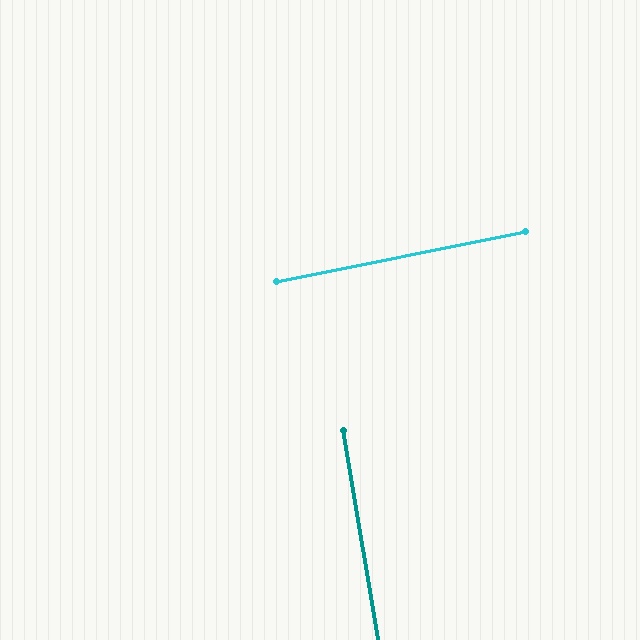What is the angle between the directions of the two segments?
Approximately 88 degrees.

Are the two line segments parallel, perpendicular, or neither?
Perpendicular — they meet at approximately 88°.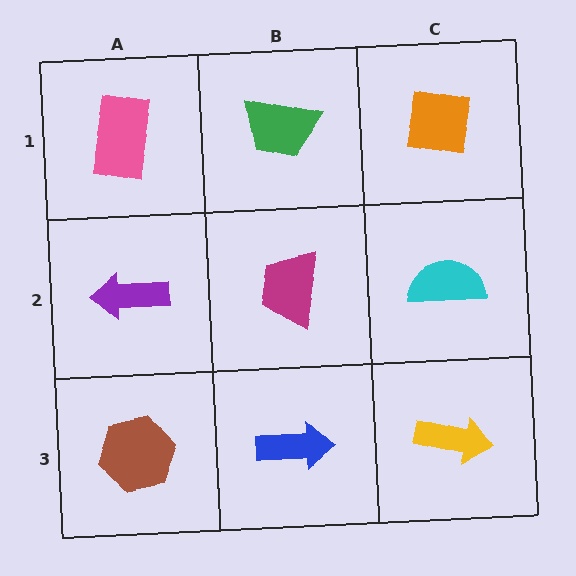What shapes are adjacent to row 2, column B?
A green trapezoid (row 1, column B), a blue arrow (row 3, column B), a purple arrow (row 2, column A), a cyan semicircle (row 2, column C).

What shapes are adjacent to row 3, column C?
A cyan semicircle (row 2, column C), a blue arrow (row 3, column B).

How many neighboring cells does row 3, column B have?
3.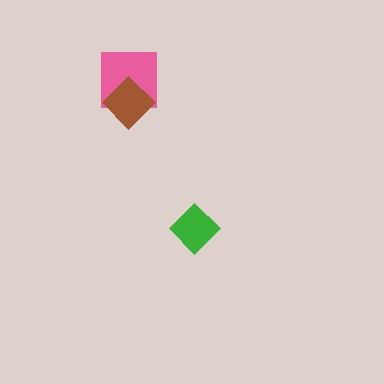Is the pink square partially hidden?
Yes, it is partially covered by another shape.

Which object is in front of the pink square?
The brown diamond is in front of the pink square.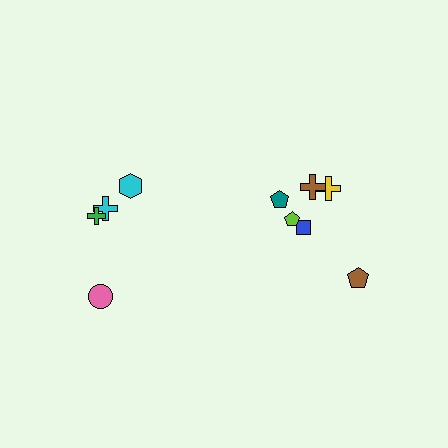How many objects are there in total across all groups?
There are 10 objects.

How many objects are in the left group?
There are 4 objects.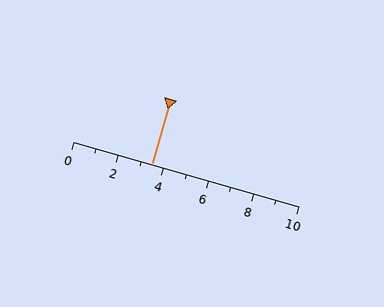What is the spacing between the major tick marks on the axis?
The major ticks are spaced 2 apart.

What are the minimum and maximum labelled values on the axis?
The axis runs from 0 to 10.